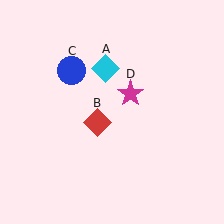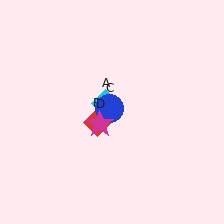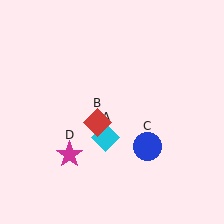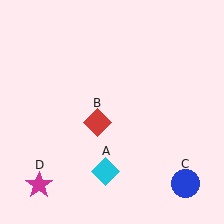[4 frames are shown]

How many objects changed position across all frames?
3 objects changed position: cyan diamond (object A), blue circle (object C), magenta star (object D).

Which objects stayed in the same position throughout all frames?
Red diamond (object B) remained stationary.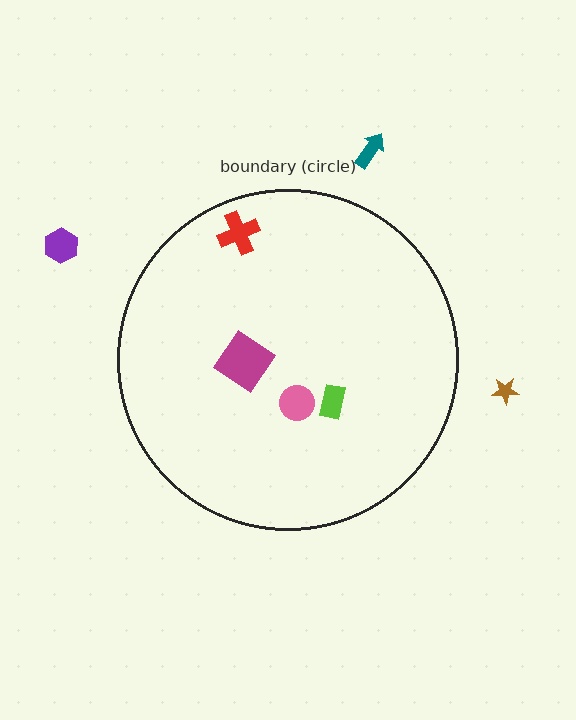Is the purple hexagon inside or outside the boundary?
Outside.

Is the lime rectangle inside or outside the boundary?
Inside.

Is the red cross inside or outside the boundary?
Inside.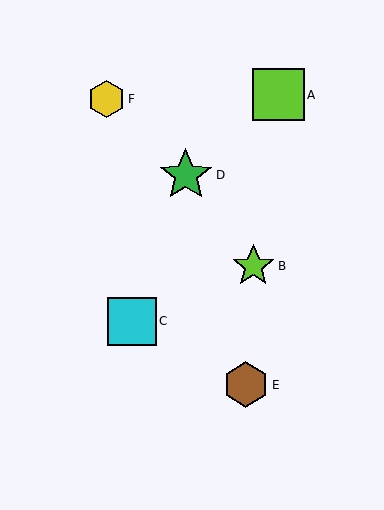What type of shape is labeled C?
Shape C is a cyan square.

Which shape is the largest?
The green star (labeled D) is the largest.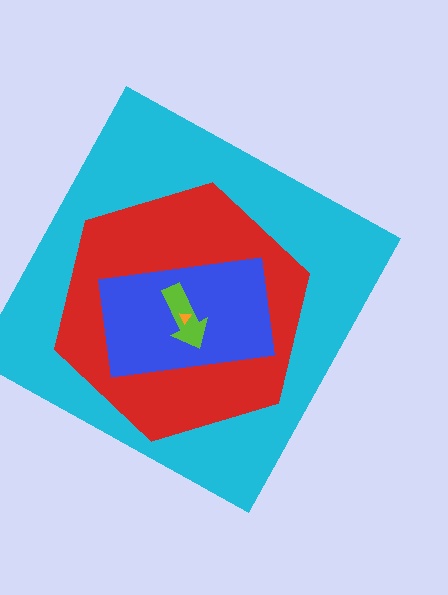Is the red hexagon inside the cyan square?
Yes.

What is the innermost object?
The orange triangle.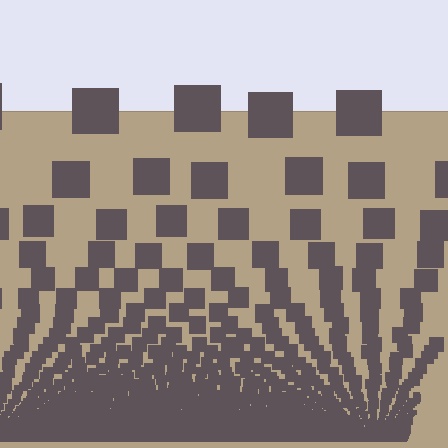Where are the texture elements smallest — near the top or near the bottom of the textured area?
Near the bottom.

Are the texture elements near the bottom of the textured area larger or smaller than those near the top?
Smaller. The gradient is inverted — elements near the bottom are smaller and denser.